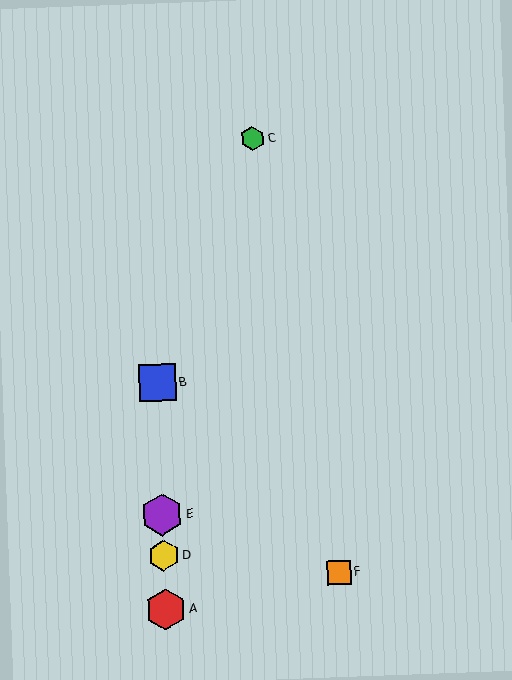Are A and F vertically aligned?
No, A is at x≈166 and F is at x≈339.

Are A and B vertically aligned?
Yes, both are at x≈166.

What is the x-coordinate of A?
Object A is at x≈166.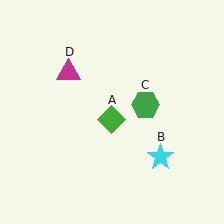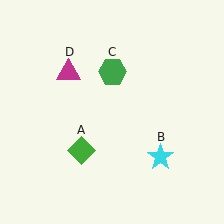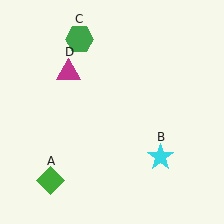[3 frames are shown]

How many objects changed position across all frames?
2 objects changed position: green diamond (object A), green hexagon (object C).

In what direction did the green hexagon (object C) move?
The green hexagon (object C) moved up and to the left.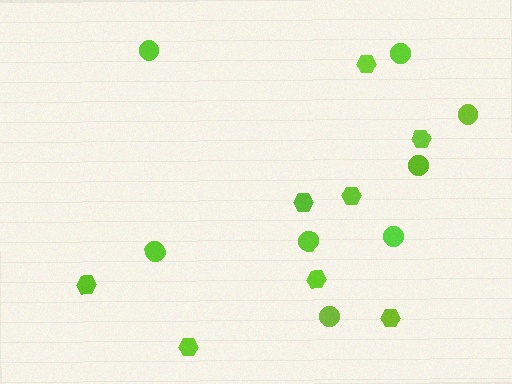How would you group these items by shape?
There are 2 groups: one group of hexagons (8) and one group of circles (8).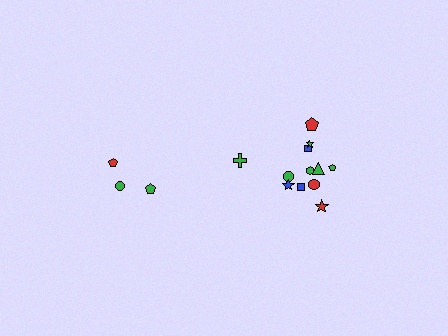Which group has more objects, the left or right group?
The right group.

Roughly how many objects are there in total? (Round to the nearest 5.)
Roughly 15 objects in total.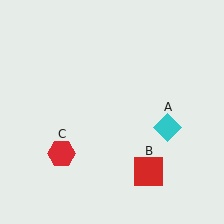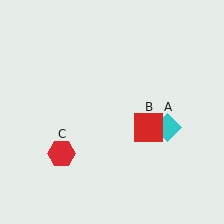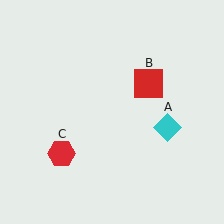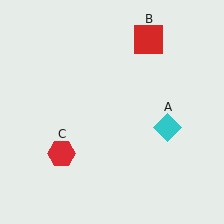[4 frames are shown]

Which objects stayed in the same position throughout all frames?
Cyan diamond (object A) and red hexagon (object C) remained stationary.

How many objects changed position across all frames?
1 object changed position: red square (object B).